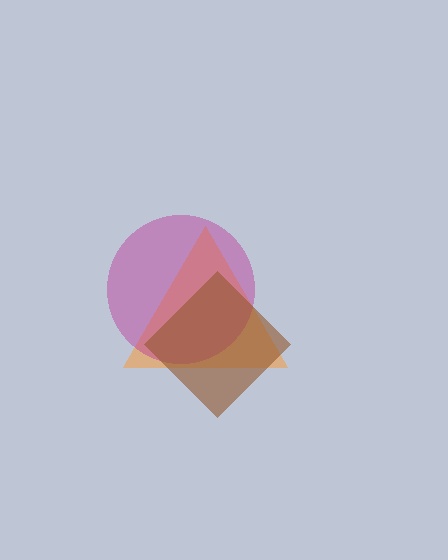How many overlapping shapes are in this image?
There are 3 overlapping shapes in the image.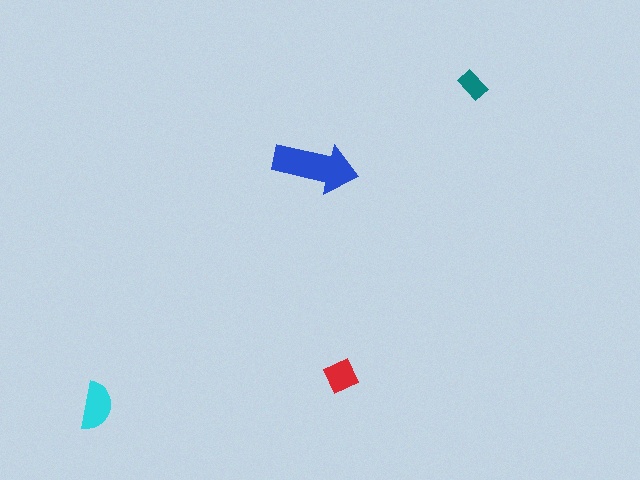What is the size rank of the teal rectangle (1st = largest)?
4th.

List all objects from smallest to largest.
The teal rectangle, the red diamond, the cyan semicircle, the blue arrow.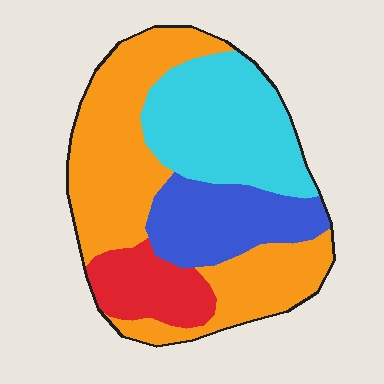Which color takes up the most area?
Orange, at roughly 45%.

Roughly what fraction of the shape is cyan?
Cyan covers about 25% of the shape.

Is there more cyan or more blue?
Cyan.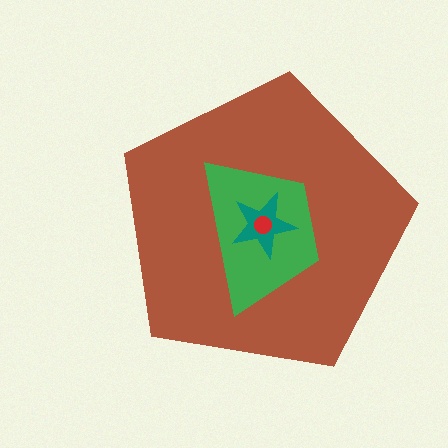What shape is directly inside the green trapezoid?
The teal star.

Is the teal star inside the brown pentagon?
Yes.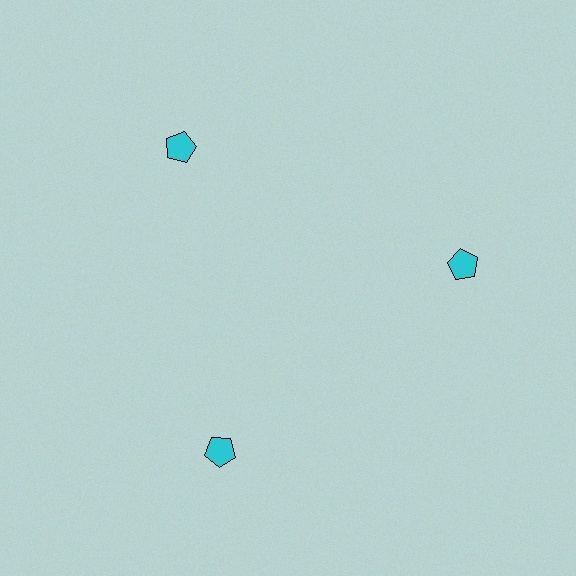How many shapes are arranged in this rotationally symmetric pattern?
There are 3 shapes, arranged in 3 groups of 1.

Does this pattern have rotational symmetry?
Yes, this pattern has 3-fold rotational symmetry. It looks the same after rotating 120 degrees around the center.